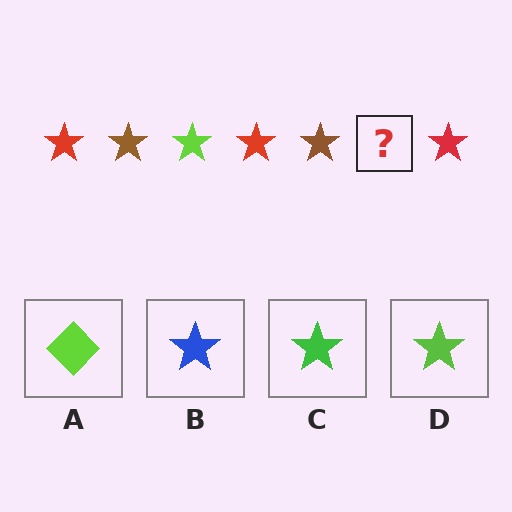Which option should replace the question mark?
Option D.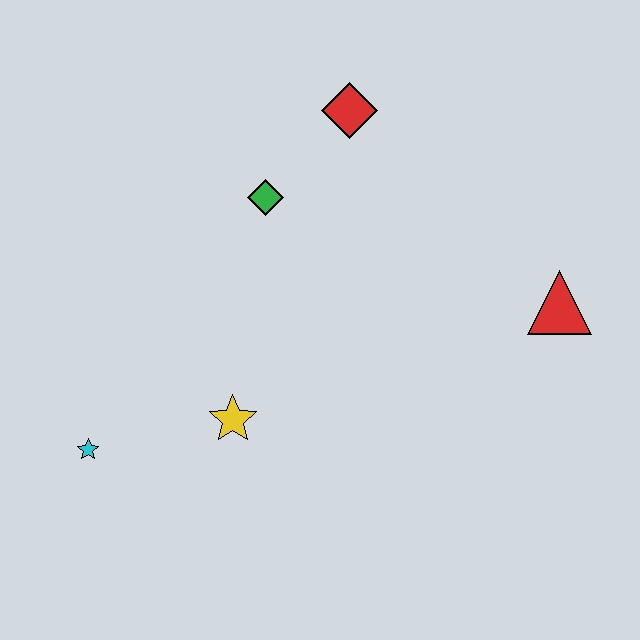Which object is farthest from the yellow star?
The red triangle is farthest from the yellow star.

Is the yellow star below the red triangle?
Yes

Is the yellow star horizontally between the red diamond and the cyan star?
Yes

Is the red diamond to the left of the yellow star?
No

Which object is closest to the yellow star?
The cyan star is closest to the yellow star.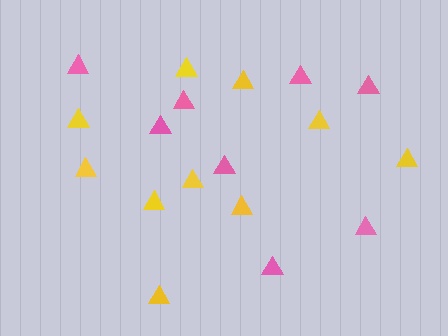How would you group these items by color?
There are 2 groups: one group of pink triangles (8) and one group of yellow triangles (10).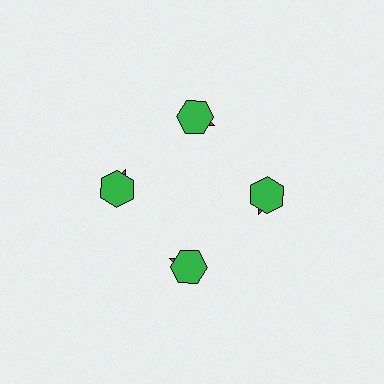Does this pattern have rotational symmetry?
Yes, this pattern has 4-fold rotational symmetry. It looks the same after rotating 90 degrees around the center.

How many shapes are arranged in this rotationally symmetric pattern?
There are 8 shapes, arranged in 4 groups of 2.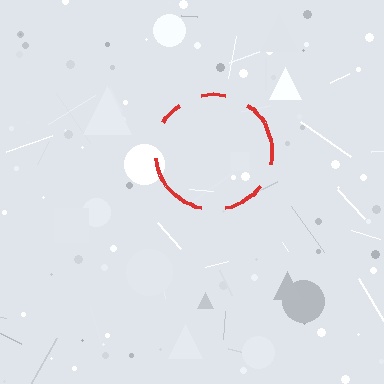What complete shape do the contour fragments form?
The contour fragments form a circle.